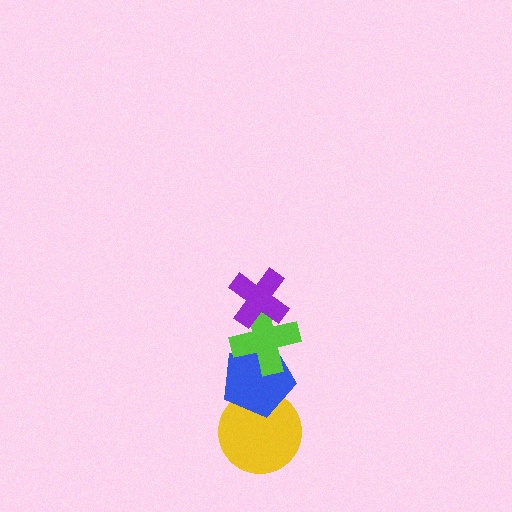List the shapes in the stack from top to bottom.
From top to bottom: the purple cross, the lime cross, the blue pentagon, the yellow circle.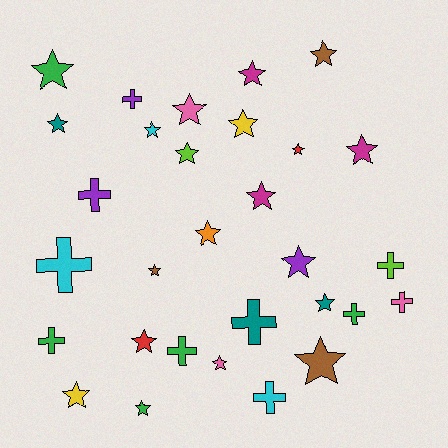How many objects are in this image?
There are 30 objects.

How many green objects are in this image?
There are 5 green objects.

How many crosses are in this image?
There are 10 crosses.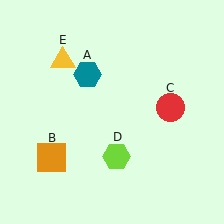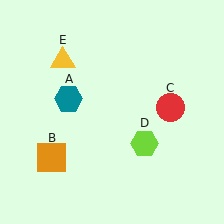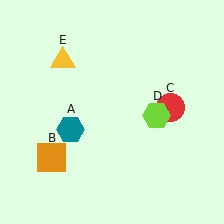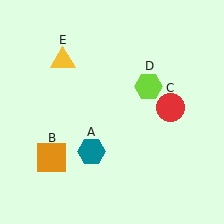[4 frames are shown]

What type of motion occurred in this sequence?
The teal hexagon (object A), lime hexagon (object D) rotated counterclockwise around the center of the scene.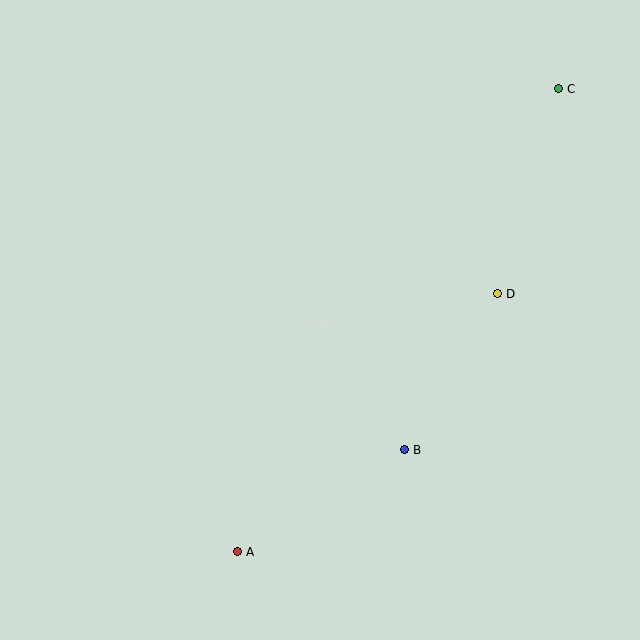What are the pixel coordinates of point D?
Point D is at (497, 294).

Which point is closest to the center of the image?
Point B at (404, 450) is closest to the center.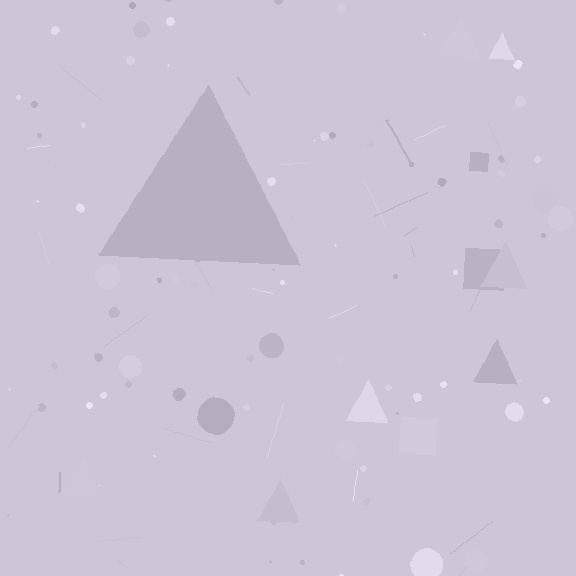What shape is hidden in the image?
A triangle is hidden in the image.